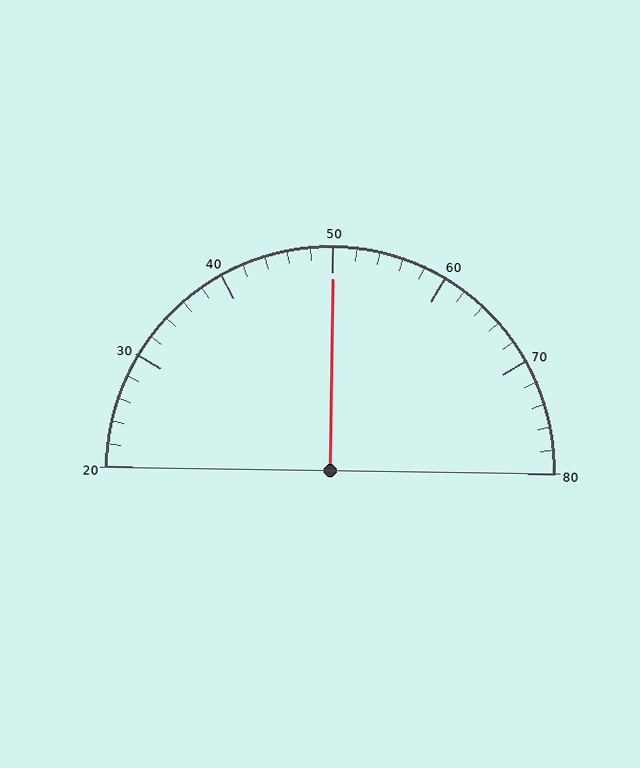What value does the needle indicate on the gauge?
The needle indicates approximately 50.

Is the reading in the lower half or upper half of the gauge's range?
The reading is in the upper half of the range (20 to 80).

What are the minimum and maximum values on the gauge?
The gauge ranges from 20 to 80.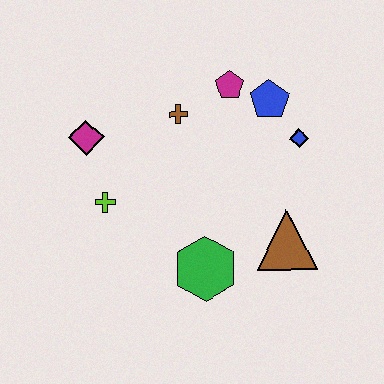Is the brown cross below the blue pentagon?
Yes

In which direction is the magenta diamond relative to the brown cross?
The magenta diamond is to the left of the brown cross.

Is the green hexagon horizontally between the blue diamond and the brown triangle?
No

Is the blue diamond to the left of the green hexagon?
No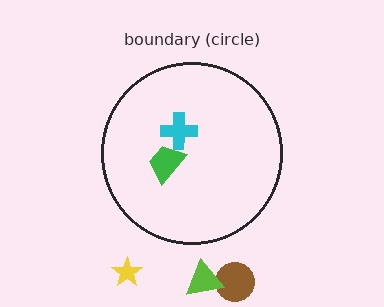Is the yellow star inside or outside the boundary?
Outside.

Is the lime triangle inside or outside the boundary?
Outside.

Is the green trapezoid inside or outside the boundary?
Inside.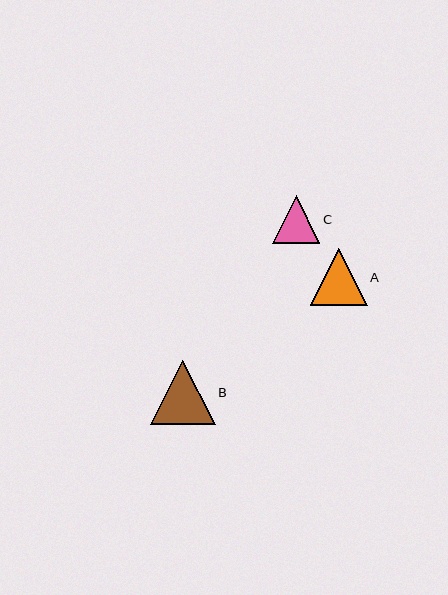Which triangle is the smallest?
Triangle C is the smallest with a size of approximately 48 pixels.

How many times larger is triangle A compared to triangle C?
Triangle A is approximately 1.2 times the size of triangle C.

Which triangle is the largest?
Triangle B is the largest with a size of approximately 64 pixels.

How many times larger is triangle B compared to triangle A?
Triangle B is approximately 1.1 times the size of triangle A.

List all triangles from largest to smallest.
From largest to smallest: B, A, C.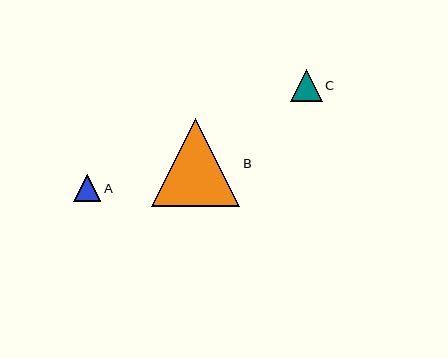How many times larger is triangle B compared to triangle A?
Triangle B is approximately 3.2 times the size of triangle A.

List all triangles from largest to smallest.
From largest to smallest: B, C, A.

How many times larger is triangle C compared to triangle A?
Triangle C is approximately 1.2 times the size of triangle A.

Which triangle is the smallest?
Triangle A is the smallest with a size of approximately 27 pixels.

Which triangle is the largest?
Triangle B is the largest with a size of approximately 89 pixels.